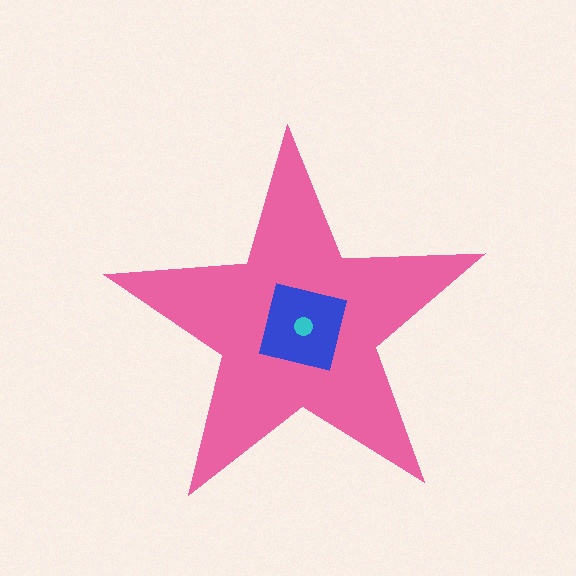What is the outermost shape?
The pink star.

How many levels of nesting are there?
3.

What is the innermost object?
The cyan circle.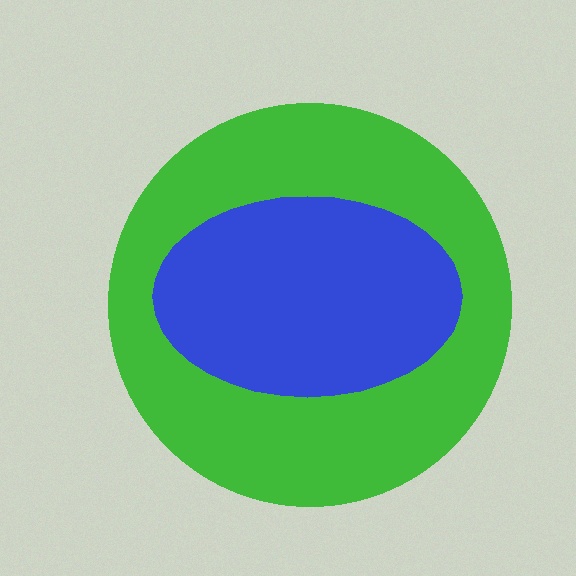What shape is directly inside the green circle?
The blue ellipse.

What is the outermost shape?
The green circle.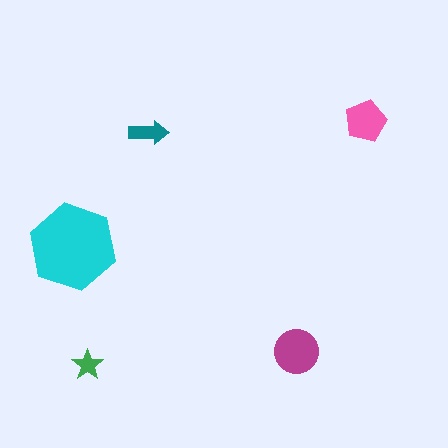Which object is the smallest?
The green star.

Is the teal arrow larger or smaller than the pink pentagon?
Smaller.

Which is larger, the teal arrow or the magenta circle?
The magenta circle.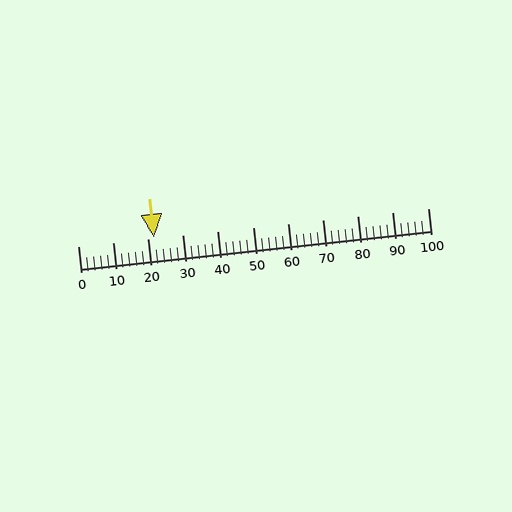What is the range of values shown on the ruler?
The ruler shows values from 0 to 100.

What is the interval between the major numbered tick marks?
The major tick marks are spaced 10 units apart.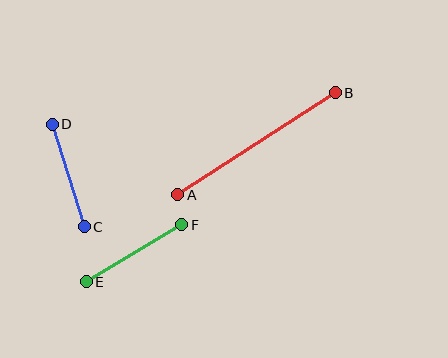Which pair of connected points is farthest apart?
Points A and B are farthest apart.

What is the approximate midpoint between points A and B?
The midpoint is at approximately (257, 144) pixels.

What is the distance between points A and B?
The distance is approximately 188 pixels.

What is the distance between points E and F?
The distance is approximately 111 pixels.